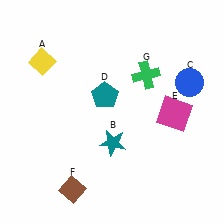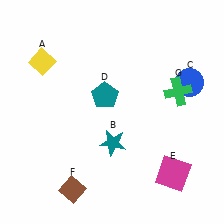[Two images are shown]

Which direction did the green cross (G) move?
The green cross (G) moved right.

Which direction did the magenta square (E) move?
The magenta square (E) moved down.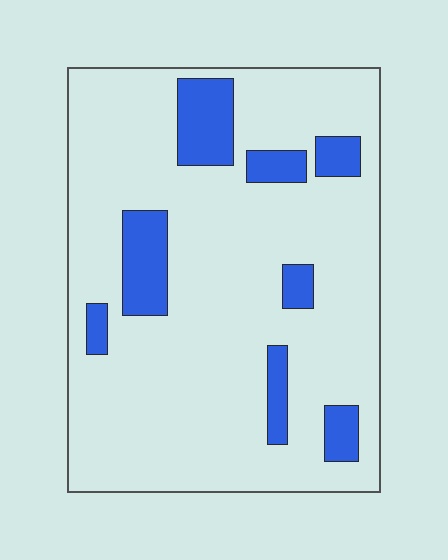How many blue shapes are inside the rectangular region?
8.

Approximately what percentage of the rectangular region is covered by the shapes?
Approximately 15%.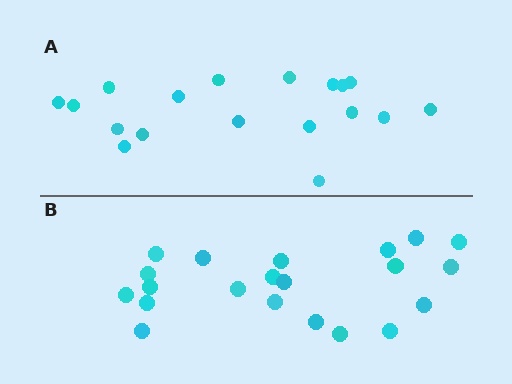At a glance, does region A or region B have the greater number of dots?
Region B (the bottom region) has more dots.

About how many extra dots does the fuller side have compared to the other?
Region B has just a few more — roughly 2 or 3 more dots than region A.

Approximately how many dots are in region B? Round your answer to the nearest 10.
About 20 dots. (The exact count is 21, which rounds to 20.)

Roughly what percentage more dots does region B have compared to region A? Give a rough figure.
About 15% more.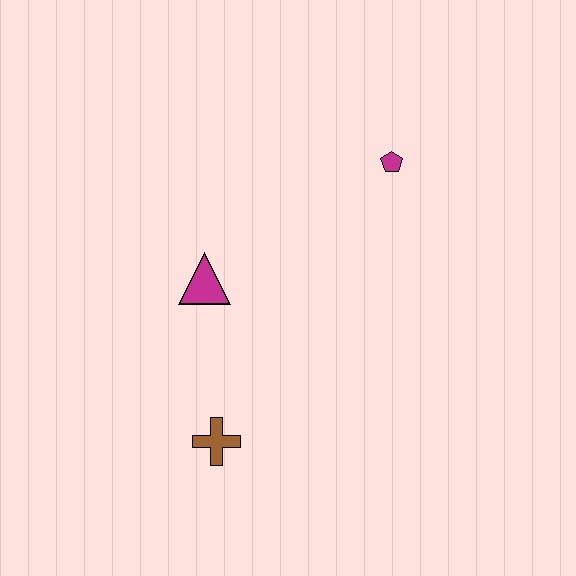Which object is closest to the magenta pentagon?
The magenta triangle is closest to the magenta pentagon.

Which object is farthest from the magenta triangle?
The magenta pentagon is farthest from the magenta triangle.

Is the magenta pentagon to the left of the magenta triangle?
No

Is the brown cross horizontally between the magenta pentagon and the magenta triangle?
Yes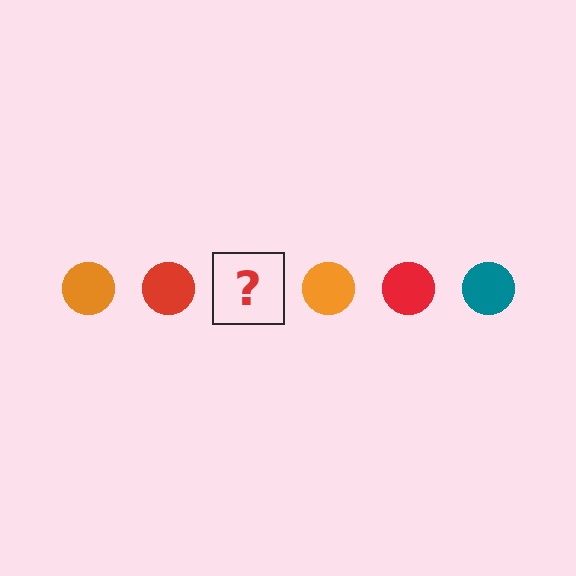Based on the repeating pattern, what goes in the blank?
The blank should be a teal circle.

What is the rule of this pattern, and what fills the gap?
The rule is that the pattern cycles through orange, red, teal circles. The gap should be filled with a teal circle.